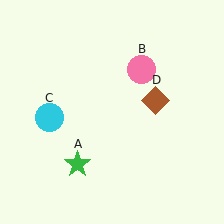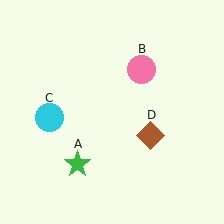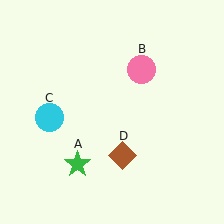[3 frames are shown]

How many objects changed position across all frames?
1 object changed position: brown diamond (object D).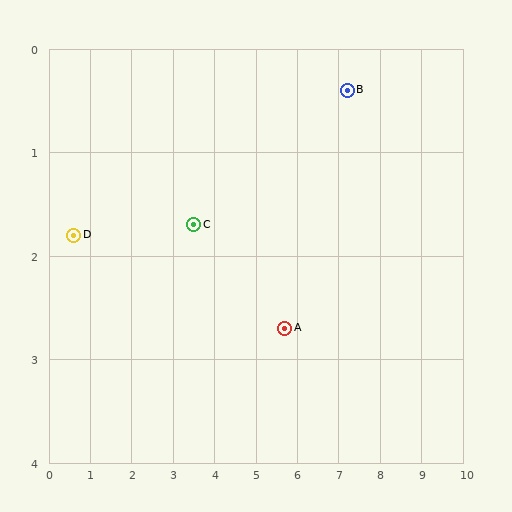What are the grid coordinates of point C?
Point C is at approximately (3.5, 1.7).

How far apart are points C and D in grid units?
Points C and D are about 2.9 grid units apart.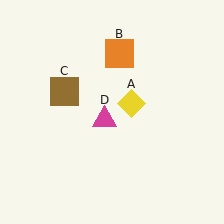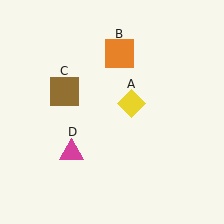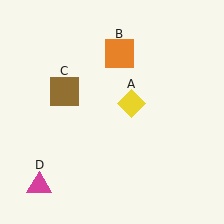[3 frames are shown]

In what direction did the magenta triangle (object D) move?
The magenta triangle (object D) moved down and to the left.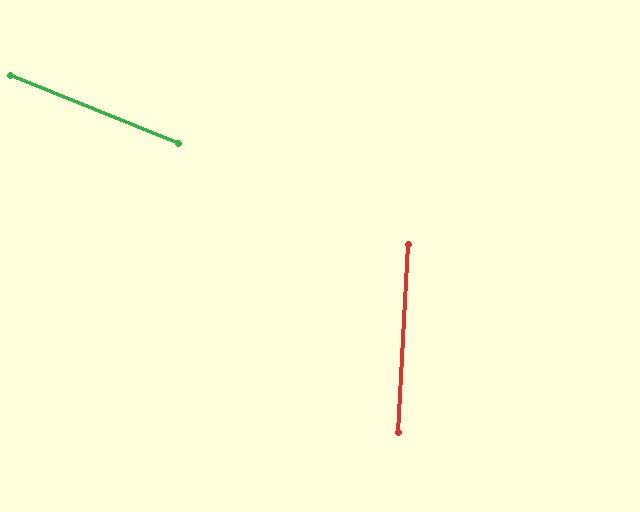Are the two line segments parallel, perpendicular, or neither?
Neither parallel nor perpendicular — they differ by about 71°.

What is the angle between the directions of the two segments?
Approximately 71 degrees.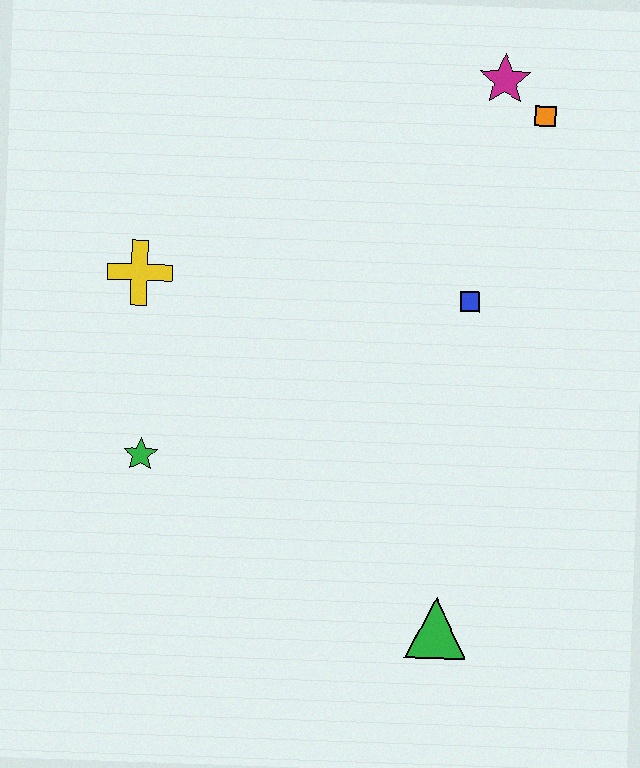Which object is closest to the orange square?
The magenta star is closest to the orange square.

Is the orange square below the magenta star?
Yes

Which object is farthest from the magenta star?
The green triangle is farthest from the magenta star.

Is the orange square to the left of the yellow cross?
No